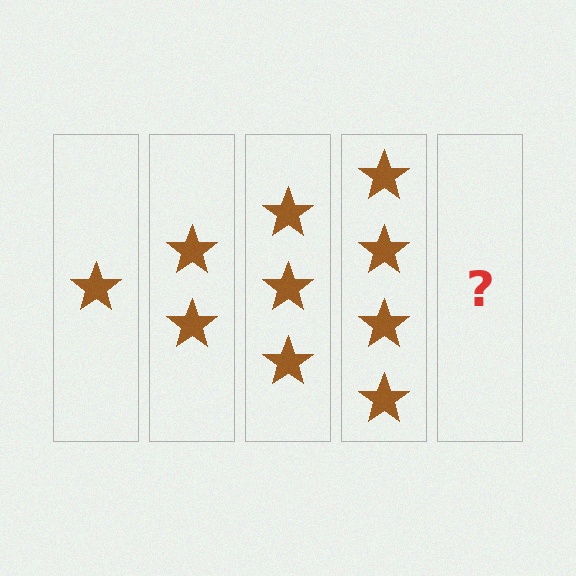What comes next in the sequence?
The next element should be 5 stars.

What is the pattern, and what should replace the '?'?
The pattern is that each step adds one more star. The '?' should be 5 stars.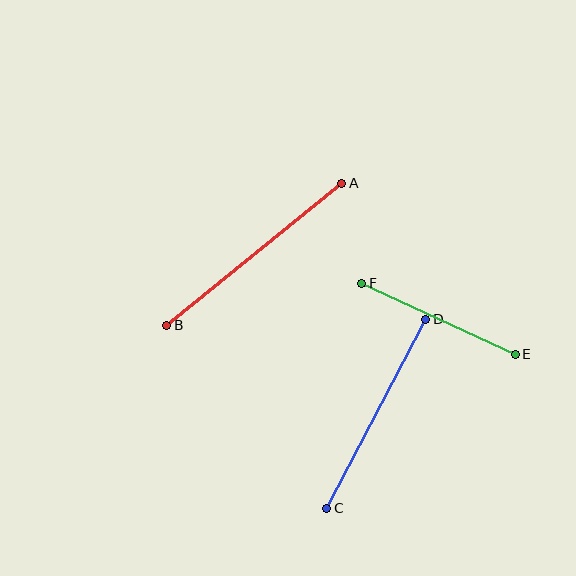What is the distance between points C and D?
The distance is approximately 213 pixels.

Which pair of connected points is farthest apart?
Points A and B are farthest apart.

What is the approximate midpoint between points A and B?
The midpoint is at approximately (254, 254) pixels.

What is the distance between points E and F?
The distance is approximately 169 pixels.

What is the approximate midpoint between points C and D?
The midpoint is at approximately (376, 414) pixels.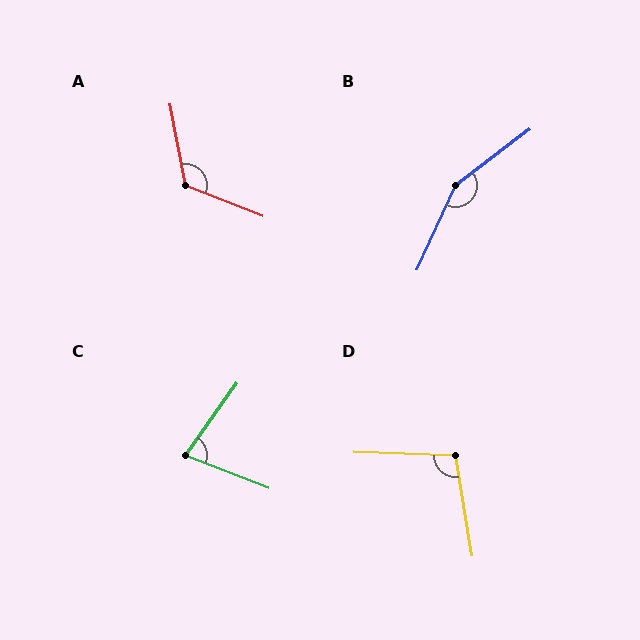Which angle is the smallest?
C, at approximately 76 degrees.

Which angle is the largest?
B, at approximately 152 degrees.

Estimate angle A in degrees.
Approximately 122 degrees.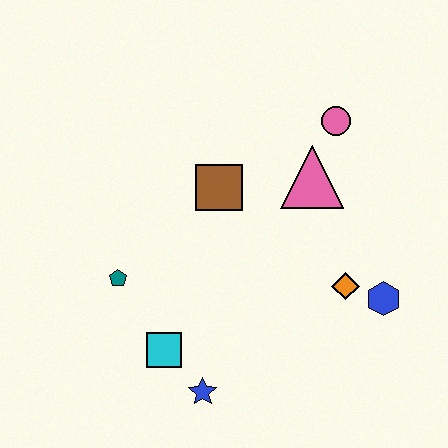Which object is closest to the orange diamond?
The blue hexagon is closest to the orange diamond.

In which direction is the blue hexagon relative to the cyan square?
The blue hexagon is to the right of the cyan square.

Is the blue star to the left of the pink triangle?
Yes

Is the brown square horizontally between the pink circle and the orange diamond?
No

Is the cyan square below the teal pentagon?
Yes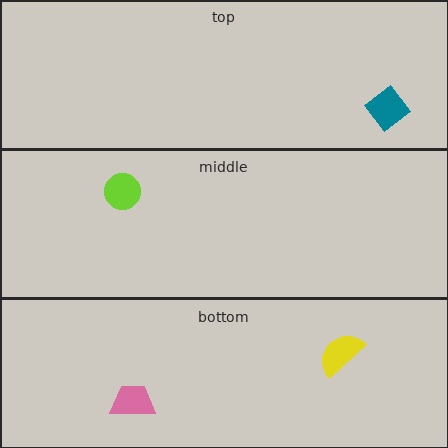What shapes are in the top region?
The teal diamond.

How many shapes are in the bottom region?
2.